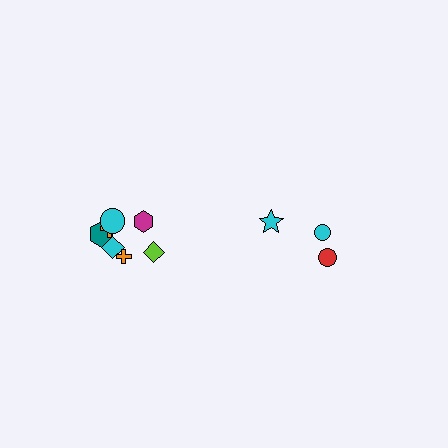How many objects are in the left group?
There are 7 objects.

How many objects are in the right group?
There are 3 objects.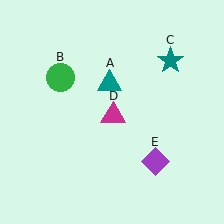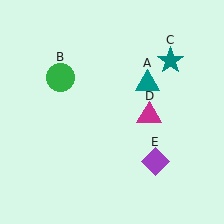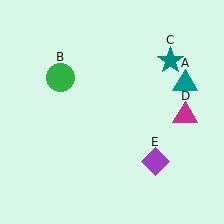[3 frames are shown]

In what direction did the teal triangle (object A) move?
The teal triangle (object A) moved right.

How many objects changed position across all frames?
2 objects changed position: teal triangle (object A), magenta triangle (object D).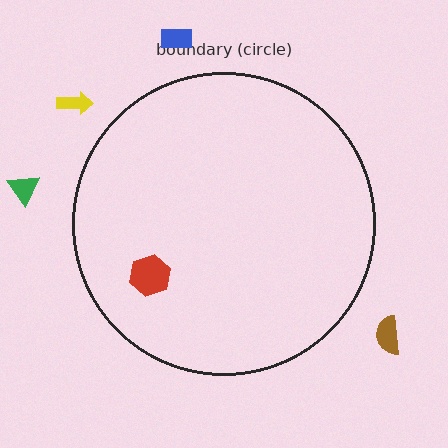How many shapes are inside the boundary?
1 inside, 4 outside.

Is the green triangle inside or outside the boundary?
Outside.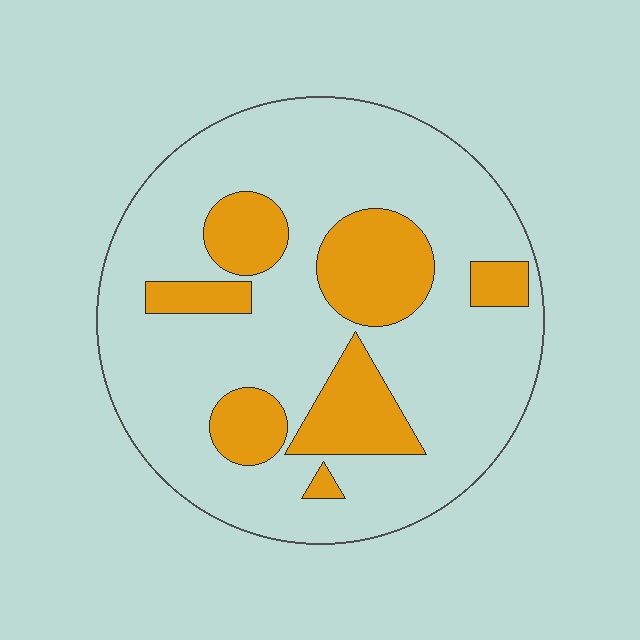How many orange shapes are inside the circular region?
7.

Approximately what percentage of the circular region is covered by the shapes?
Approximately 25%.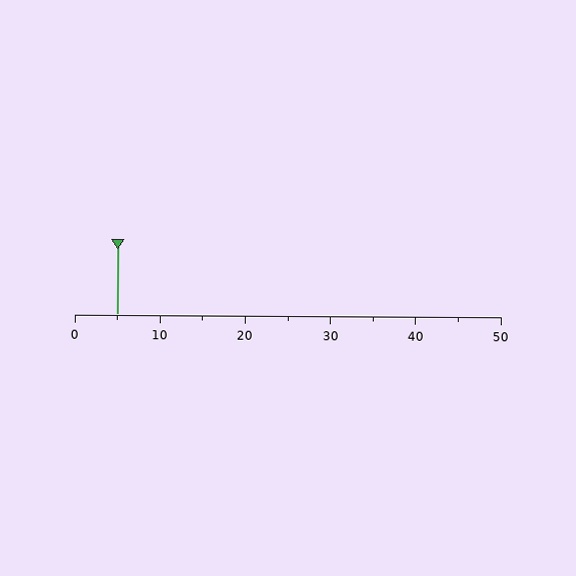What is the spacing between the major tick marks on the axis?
The major ticks are spaced 10 apart.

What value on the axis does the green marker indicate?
The marker indicates approximately 5.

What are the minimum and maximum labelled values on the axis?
The axis runs from 0 to 50.